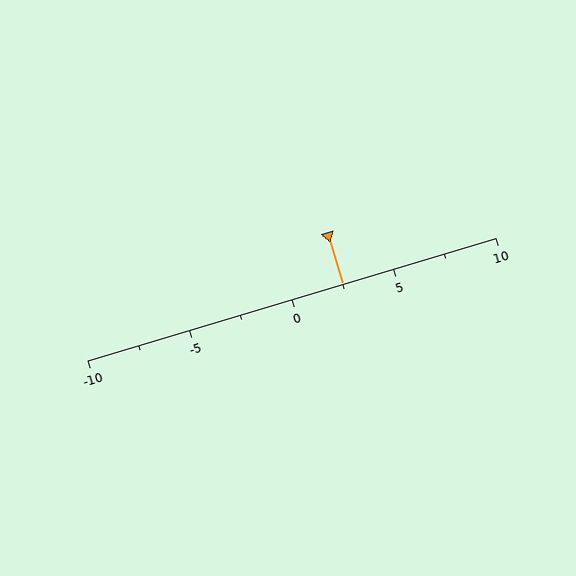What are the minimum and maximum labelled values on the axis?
The axis runs from -10 to 10.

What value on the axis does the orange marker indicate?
The marker indicates approximately 2.5.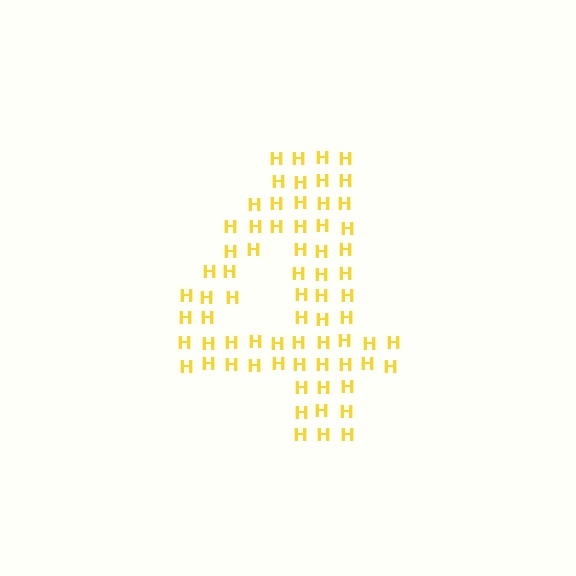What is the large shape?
The large shape is the digit 4.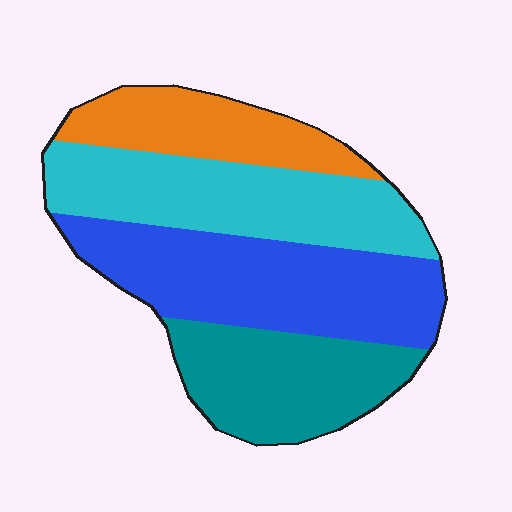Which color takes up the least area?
Orange, at roughly 15%.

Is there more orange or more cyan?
Cyan.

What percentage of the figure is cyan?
Cyan covers around 30% of the figure.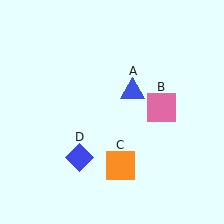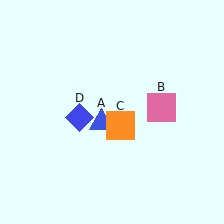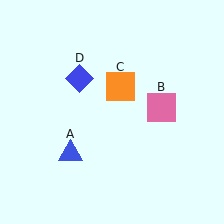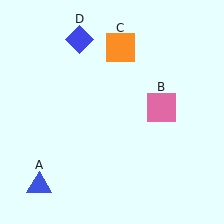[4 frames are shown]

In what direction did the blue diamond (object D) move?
The blue diamond (object D) moved up.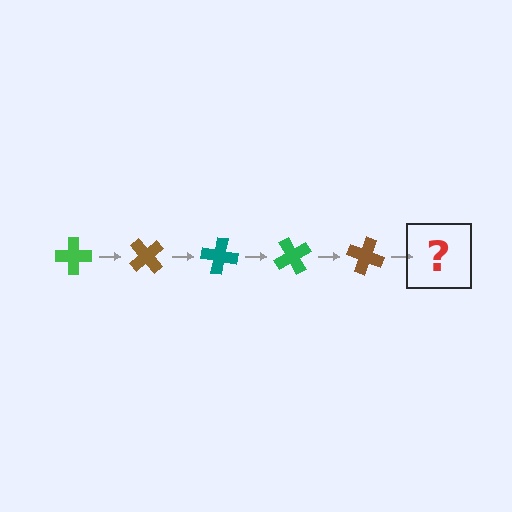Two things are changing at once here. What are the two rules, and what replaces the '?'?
The two rules are that it rotates 50 degrees each step and the color cycles through green, brown, and teal. The '?' should be a teal cross, rotated 250 degrees from the start.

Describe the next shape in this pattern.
It should be a teal cross, rotated 250 degrees from the start.